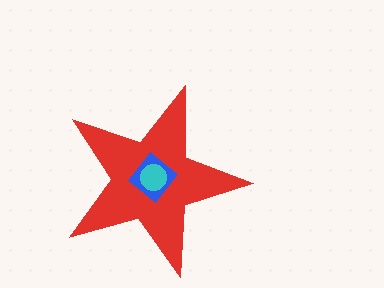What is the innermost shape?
The cyan circle.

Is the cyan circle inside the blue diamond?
Yes.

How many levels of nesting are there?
3.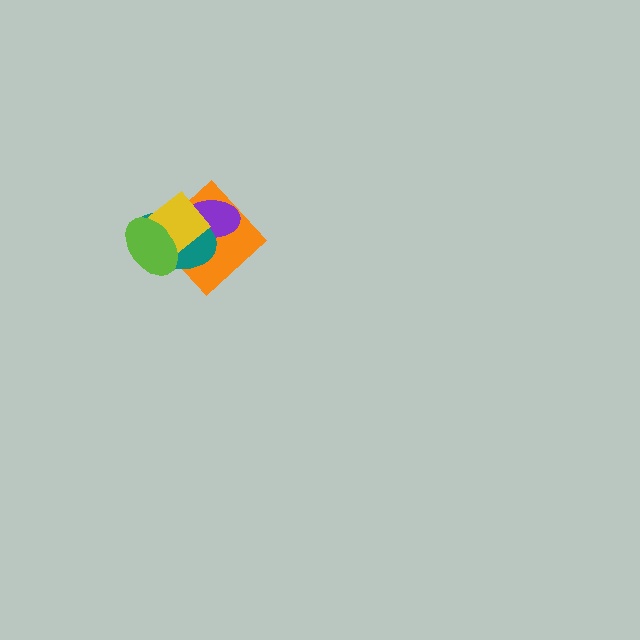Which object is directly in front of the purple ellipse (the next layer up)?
The teal ellipse is directly in front of the purple ellipse.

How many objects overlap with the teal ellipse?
4 objects overlap with the teal ellipse.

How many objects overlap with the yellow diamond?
4 objects overlap with the yellow diamond.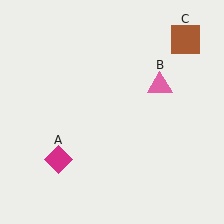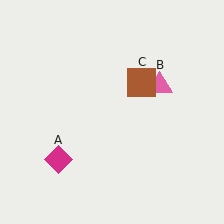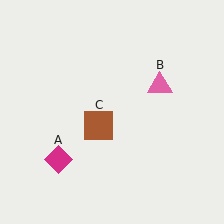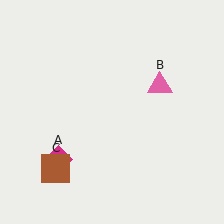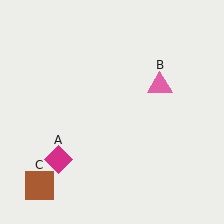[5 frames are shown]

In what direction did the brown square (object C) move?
The brown square (object C) moved down and to the left.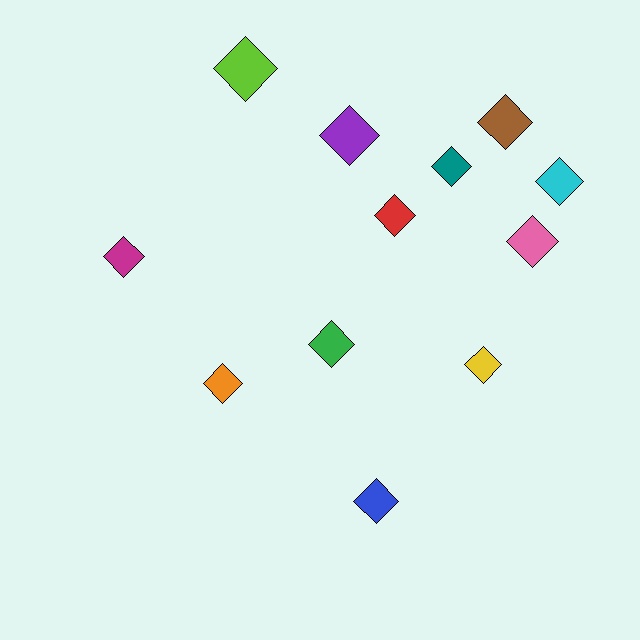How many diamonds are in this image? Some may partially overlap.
There are 12 diamonds.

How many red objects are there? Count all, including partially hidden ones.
There is 1 red object.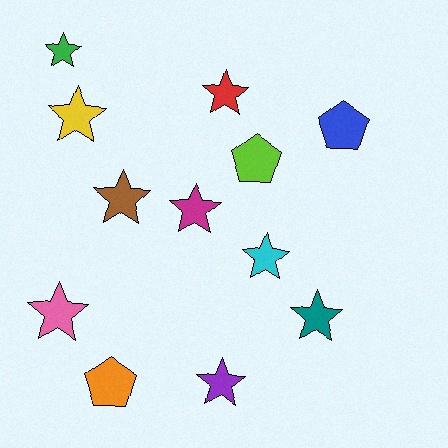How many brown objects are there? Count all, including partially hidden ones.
There is 1 brown object.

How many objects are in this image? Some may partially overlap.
There are 12 objects.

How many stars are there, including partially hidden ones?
There are 9 stars.